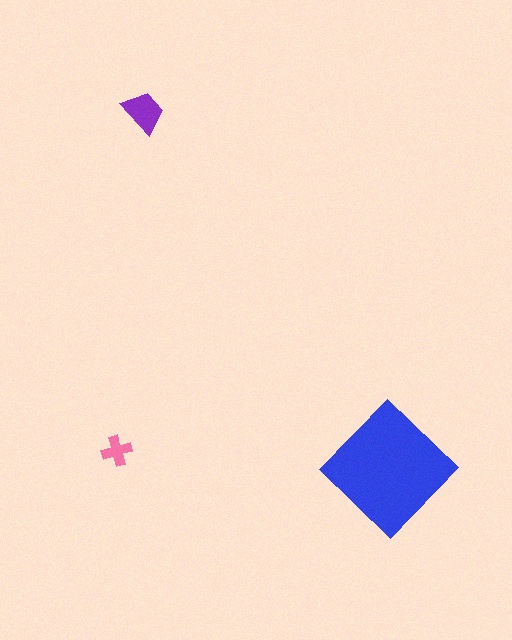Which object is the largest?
The blue diamond.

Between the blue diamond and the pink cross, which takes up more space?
The blue diamond.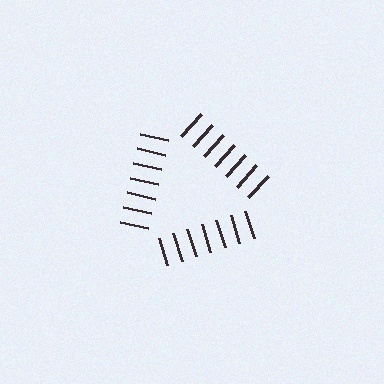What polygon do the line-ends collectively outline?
An illusory triangle — the line segments terminate on its edges but no continuous stroke is drawn.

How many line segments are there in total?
21 — 7 along each of the 3 edges.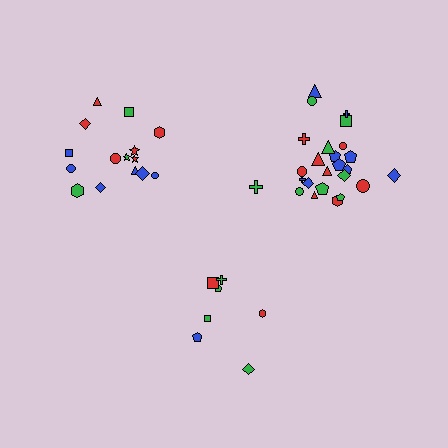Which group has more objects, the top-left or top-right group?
The top-right group.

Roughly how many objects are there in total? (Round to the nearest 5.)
Roughly 45 objects in total.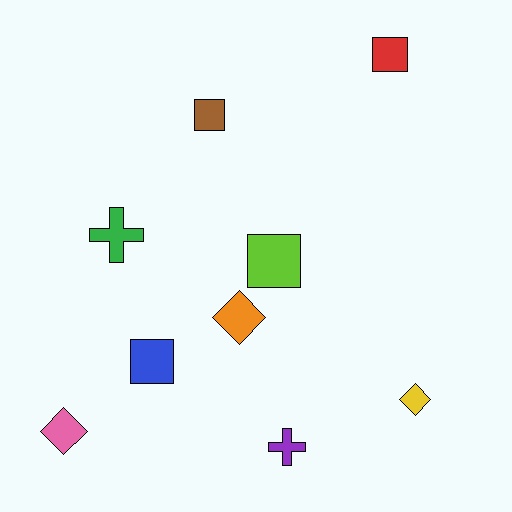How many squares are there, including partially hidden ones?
There are 4 squares.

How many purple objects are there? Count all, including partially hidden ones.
There is 1 purple object.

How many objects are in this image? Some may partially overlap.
There are 9 objects.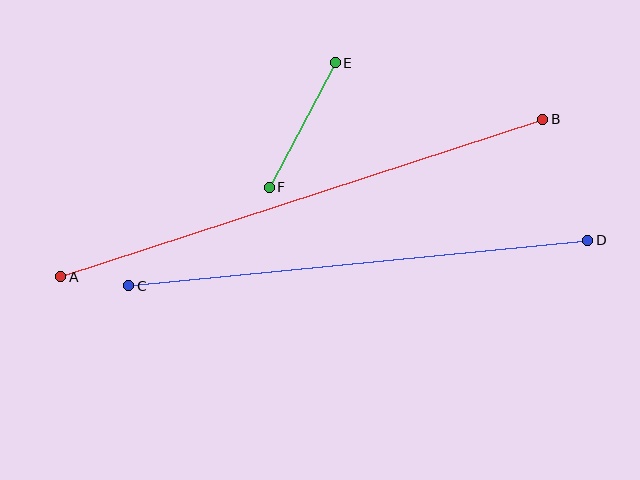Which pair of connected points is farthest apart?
Points A and B are farthest apart.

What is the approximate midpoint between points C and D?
The midpoint is at approximately (358, 263) pixels.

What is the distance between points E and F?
The distance is approximately 141 pixels.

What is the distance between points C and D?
The distance is approximately 461 pixels.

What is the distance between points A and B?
The distance is approximately 507 pixels.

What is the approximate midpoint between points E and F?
The midpoint is at approximately (302, 125) pixels.